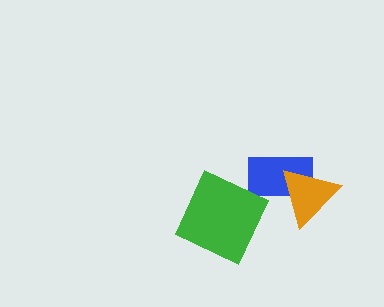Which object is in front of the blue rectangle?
The orange triangle is in front of the blue rectangle.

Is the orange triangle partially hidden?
No, no other shape covers it.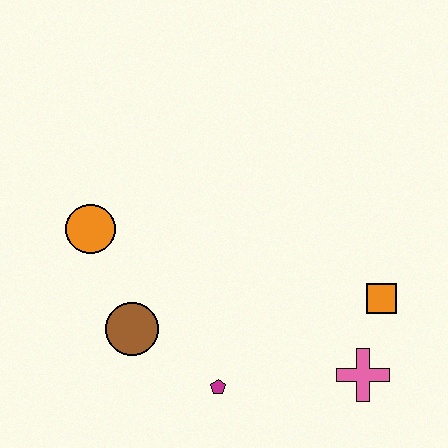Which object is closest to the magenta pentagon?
The brown circle is closest to the magenta pentagon.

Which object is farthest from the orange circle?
The pink cross is farthest from the orange circle.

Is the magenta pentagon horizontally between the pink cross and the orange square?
No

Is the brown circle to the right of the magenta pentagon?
No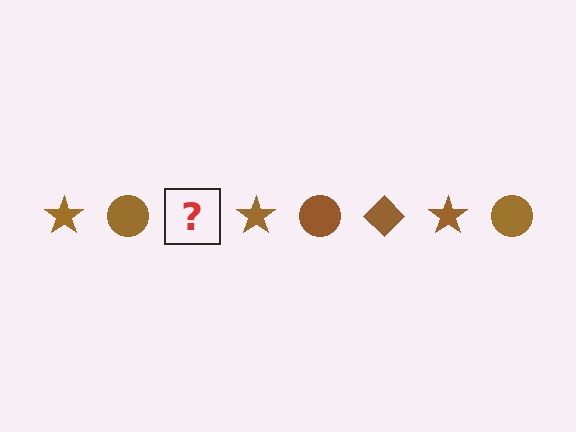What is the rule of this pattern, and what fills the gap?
The rule is that the pattern cycles through star, circle, diamond shapes in brown. The gap should be filled with a brown diamond.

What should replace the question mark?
The question mark should be replaced with a brown diamond.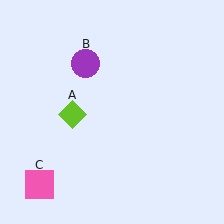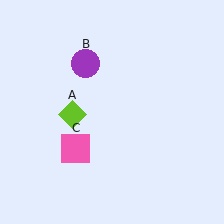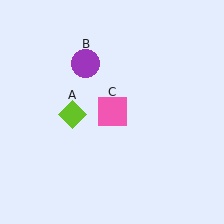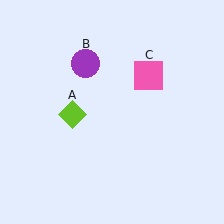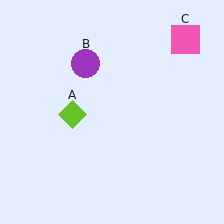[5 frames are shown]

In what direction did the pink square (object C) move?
The pink square (object C) moved up and to the right.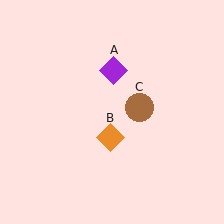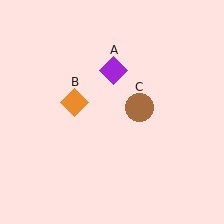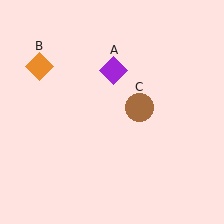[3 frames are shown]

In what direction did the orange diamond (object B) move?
The orange diamond (object B) moved up and to the left.